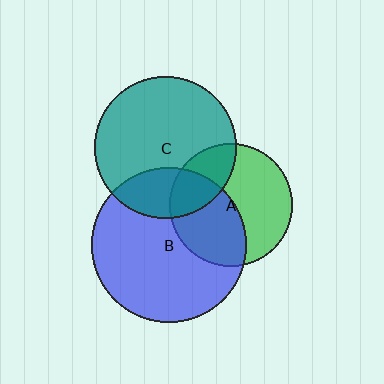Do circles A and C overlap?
Yes.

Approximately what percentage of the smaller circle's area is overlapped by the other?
Approximately 25%.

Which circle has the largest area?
Circle B (blue).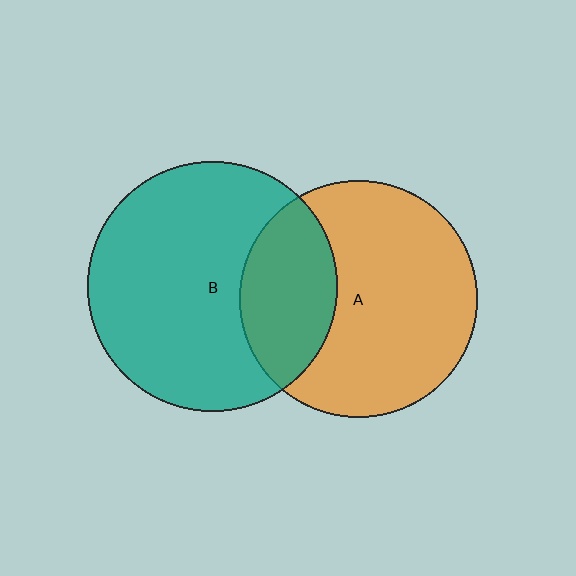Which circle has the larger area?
Circle B (teal).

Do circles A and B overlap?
Yes.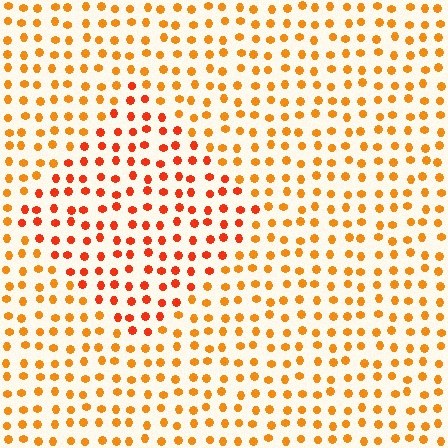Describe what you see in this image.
The image is filled with small orange elements in a uniform arrangement. A diamond-shaped region is visible where the elements are tinted to a slightly different hue, forming a subtle color boundary.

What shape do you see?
I see a diamond.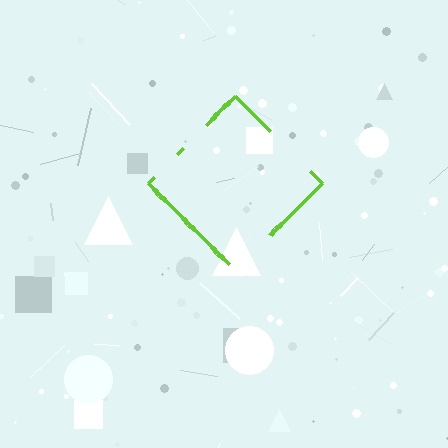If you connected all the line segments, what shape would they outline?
They would outline a diamond.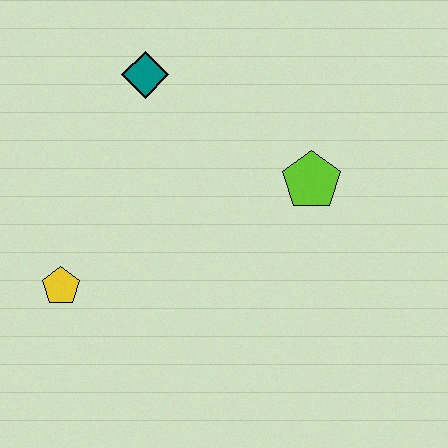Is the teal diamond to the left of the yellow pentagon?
No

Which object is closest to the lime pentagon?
The teal diamond is closest to the lime pentagon.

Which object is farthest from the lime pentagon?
The yellow pentagon is farthest from the lime pentagon.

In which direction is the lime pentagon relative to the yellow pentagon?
The lime pentagon is to the right of the yellow pentagon.